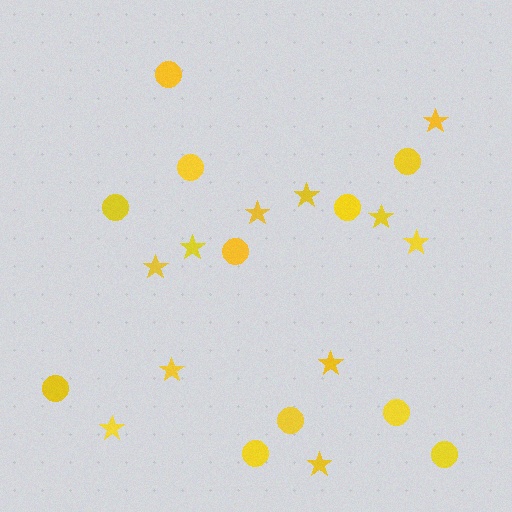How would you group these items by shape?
There are 2 groups: one group of stars (11) and one group of circles (11).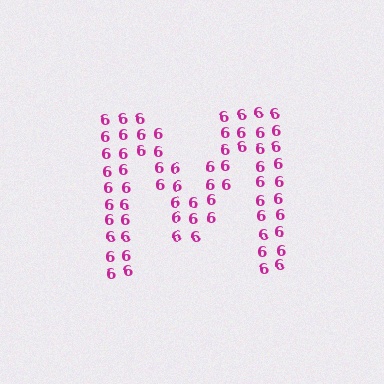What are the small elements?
The small elements are digit 6's.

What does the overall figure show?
The overall figure shows the letter M.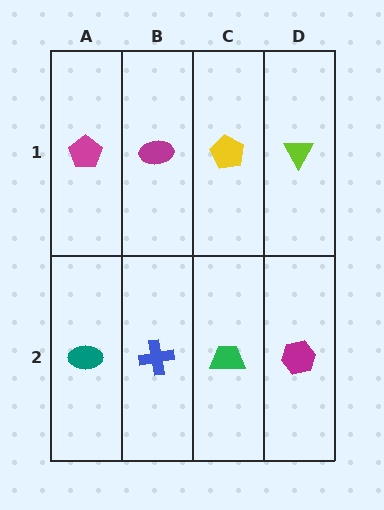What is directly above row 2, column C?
A yellow pentagon.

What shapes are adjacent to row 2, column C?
A yellow pentagon (row 1, column C), a blue cross (row 2, column B), a magenta hexagon (row 2, column D).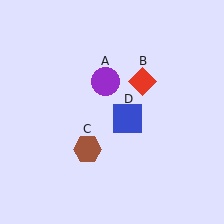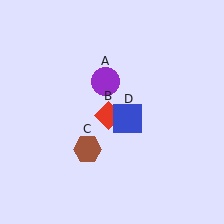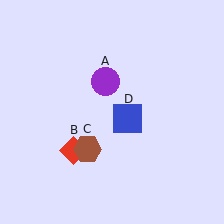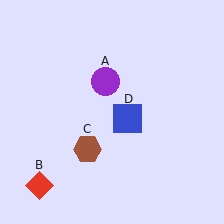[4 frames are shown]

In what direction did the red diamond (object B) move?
The red diamond (object B) moved down and to the left.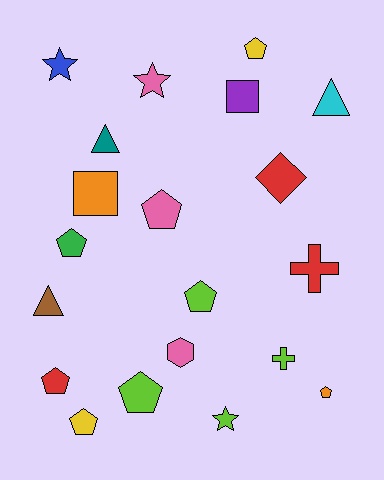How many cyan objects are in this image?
There is 1 cyan object.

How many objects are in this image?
There are 20 objects.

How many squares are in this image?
There are 2 squares.